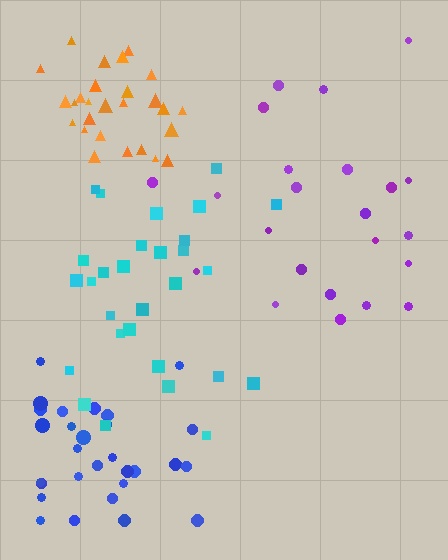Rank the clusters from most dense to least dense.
orange, blue, cyan, purple.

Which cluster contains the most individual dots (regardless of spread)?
Blue (30).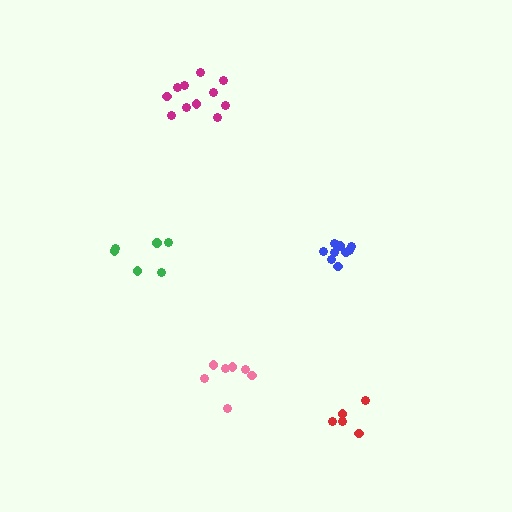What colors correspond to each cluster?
The clusters are colored: blue, pink, red, magenta, green.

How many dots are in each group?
Group 1: 9 dots, Group 2: 7 dots, Group 3: 5 dots, Group 4: 11 dots, Group 5: 6 dots (38 total).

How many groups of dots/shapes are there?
There are 5 groups.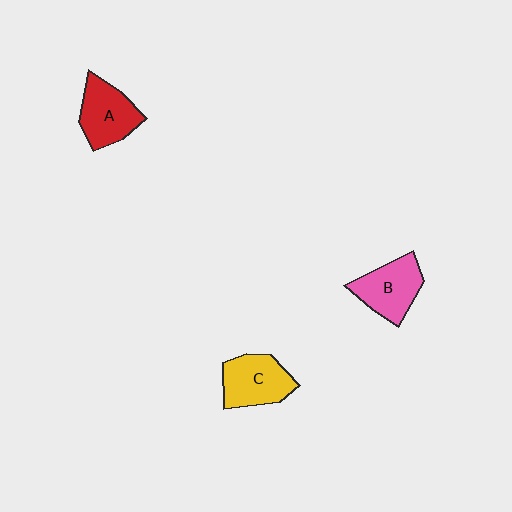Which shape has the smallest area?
Shape A (red).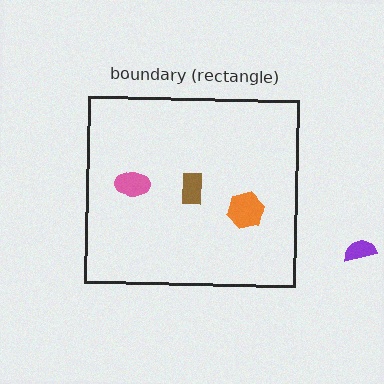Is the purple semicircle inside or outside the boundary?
Outside.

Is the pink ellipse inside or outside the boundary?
Inside.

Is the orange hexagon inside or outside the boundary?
Inside.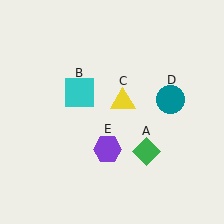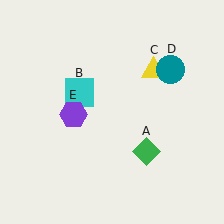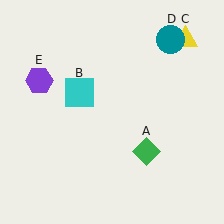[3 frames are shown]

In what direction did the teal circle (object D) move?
The teal circle (object D) moved up.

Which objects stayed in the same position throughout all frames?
Green diamond (object A) and cyan square (object B) remained stationary.